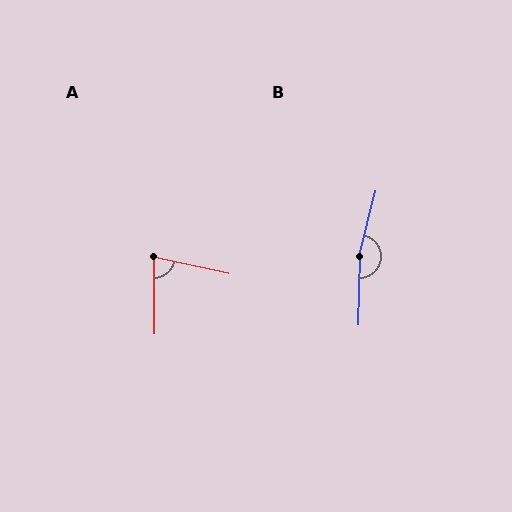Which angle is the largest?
B, at approximately 167 degrees.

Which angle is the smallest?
A, at approximately 77 degrees.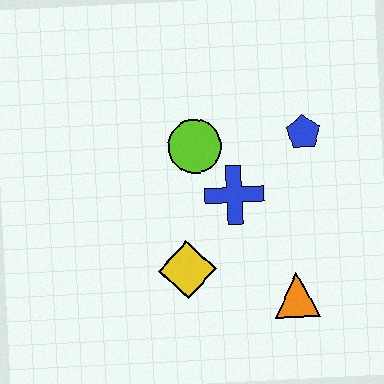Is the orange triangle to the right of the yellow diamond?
Yes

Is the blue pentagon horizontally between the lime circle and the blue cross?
No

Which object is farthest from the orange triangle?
The lime circle is farthest from the orange triangle.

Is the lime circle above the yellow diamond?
Yes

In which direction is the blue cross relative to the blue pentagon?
The blue cross is to the left of the blue pentagon.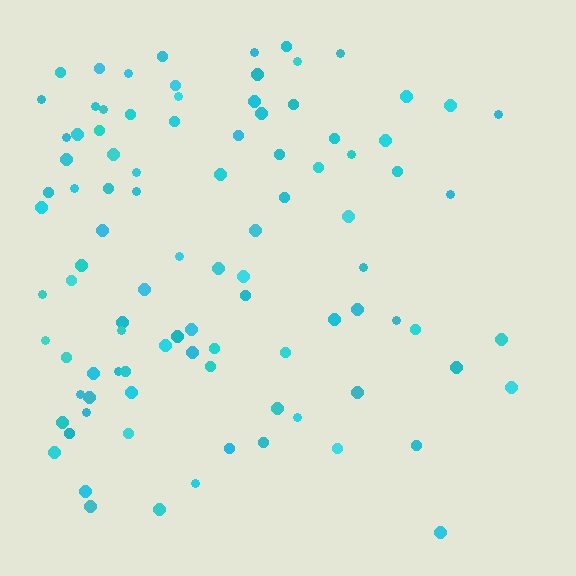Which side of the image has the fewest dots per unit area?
The right.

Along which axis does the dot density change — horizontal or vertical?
Horizontal.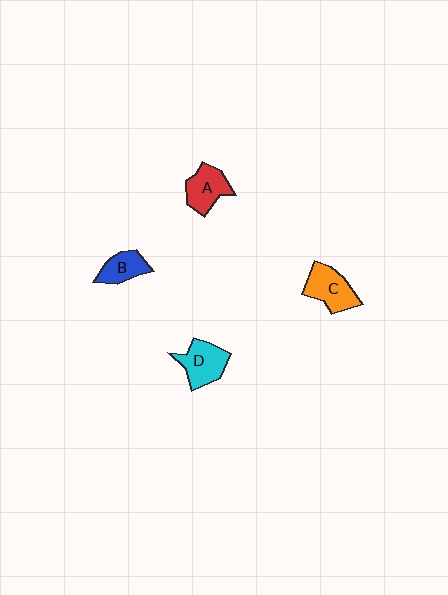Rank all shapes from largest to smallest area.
From largest to smallest: C (orange), D (cyan), A (red), B (blue).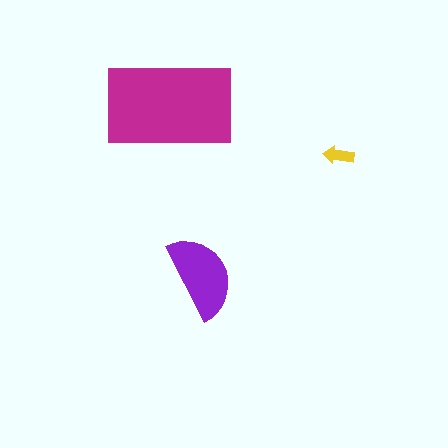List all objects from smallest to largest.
The yellow arrow, the purple semicircle, the magenta rectangle.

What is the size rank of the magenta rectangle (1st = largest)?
1st.